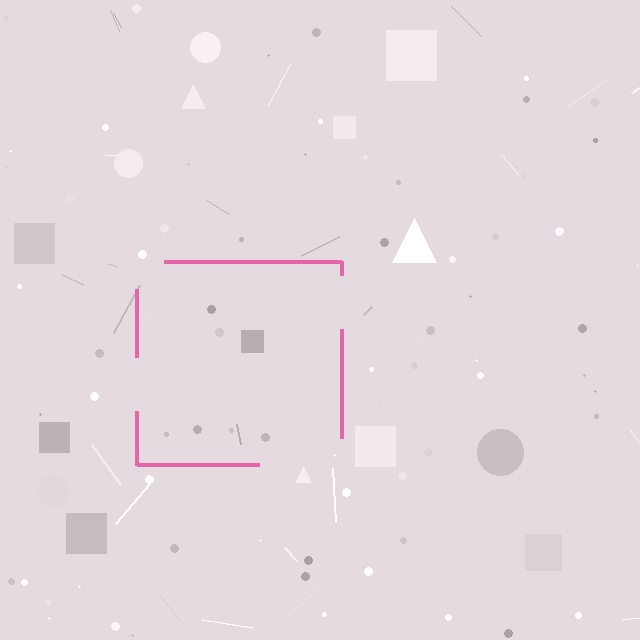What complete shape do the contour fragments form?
The contour fragments form a square.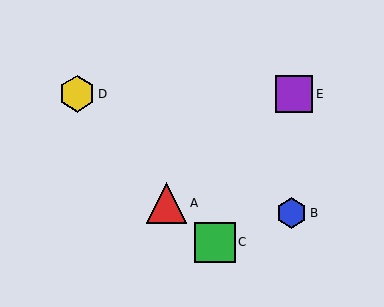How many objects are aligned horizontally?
2 objects (D, E) are aligned horizontally.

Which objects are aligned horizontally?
Objects D, E are aligned horizontally.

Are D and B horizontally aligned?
No, D is at y≈94 and B is at y≈213.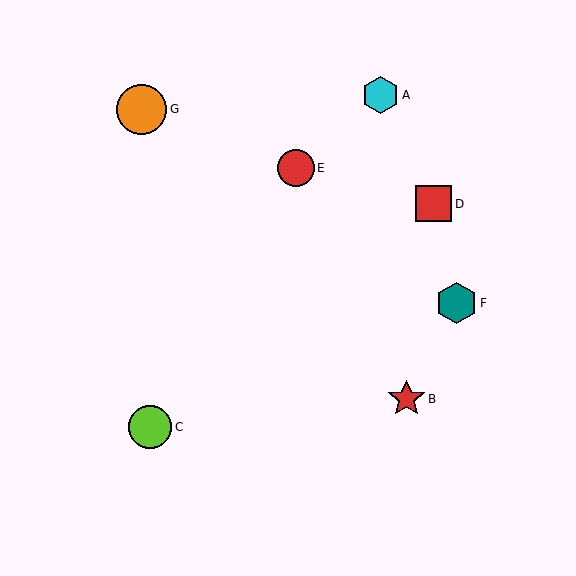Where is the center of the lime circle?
The center of the lime circle is at (150, 427).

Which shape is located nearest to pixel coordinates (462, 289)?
The teal hexagon (labeled F) at (457, 303) is nearest to that location.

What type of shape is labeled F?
Shape F is a teal hexagon.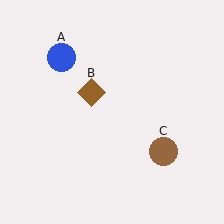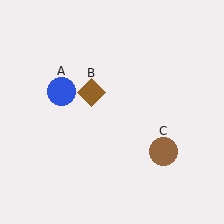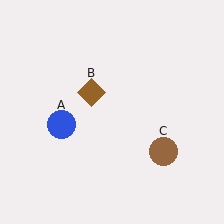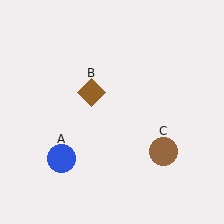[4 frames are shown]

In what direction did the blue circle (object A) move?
The blue circle (object A) moved down.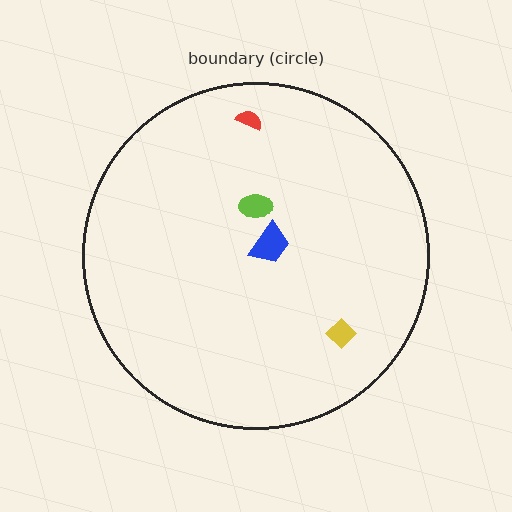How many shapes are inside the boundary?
4 inside, 0 outside.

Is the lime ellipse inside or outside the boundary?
Inside.